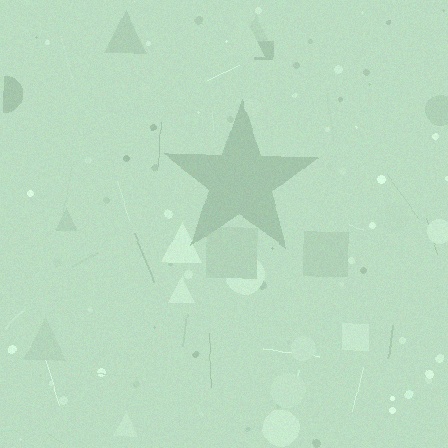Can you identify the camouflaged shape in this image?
The camouflaged shape is a star.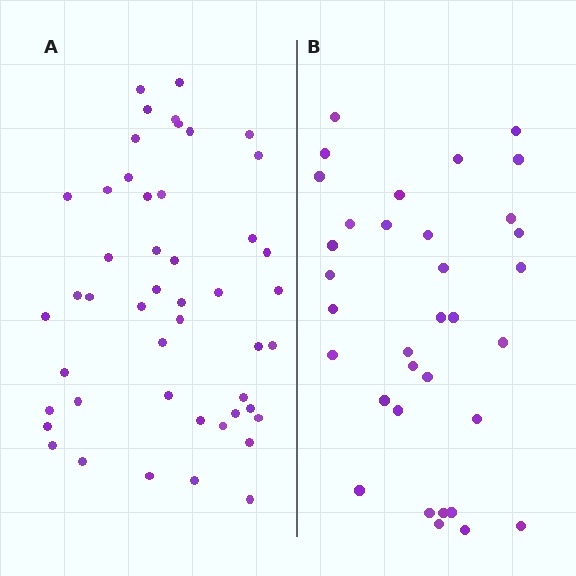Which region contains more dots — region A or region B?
Region A (the left region) has more dots.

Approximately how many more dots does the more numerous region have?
Region A has approximately 15 more dots than region B.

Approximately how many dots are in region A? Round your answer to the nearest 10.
About 50 dots. (The exact count is 48, which rounds to 50.)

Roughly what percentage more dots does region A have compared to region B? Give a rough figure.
About 40% more.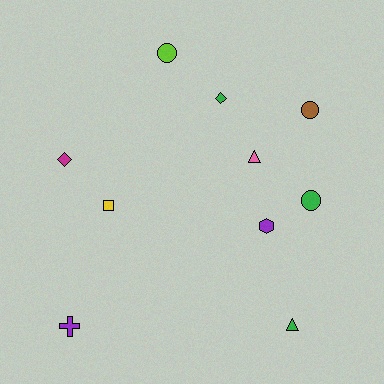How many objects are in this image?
There are 10 objects.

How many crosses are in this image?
There is 1 cross.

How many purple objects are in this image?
There are 2 purple objects.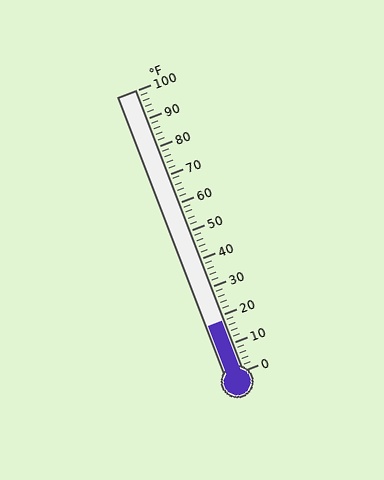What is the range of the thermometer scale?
The thermometer scale ranges from 0°F to 100°F.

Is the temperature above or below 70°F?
The temperature is below 70°F.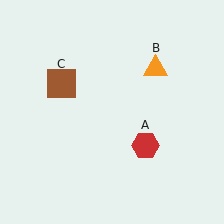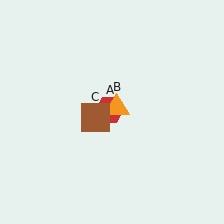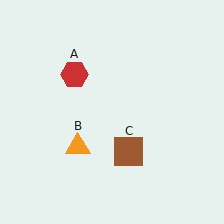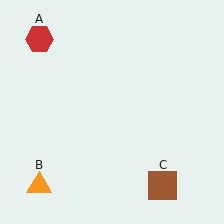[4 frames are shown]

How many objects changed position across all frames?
3 objects changed position: red hexagon (object A), orange triangle (object B), brown square (object C).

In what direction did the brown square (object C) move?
The brown square (object C) moved down and to the right.